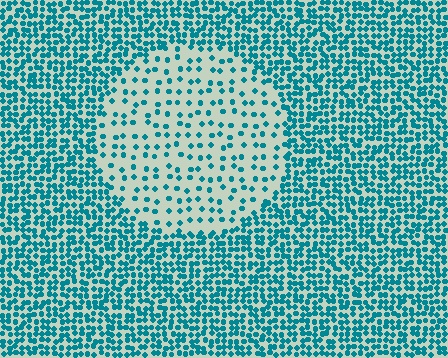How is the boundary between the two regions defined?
The boundary is defined by a change in element density (approximately 2.8x ratio). All elements are the same color, size, and shape.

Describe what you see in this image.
The image contains small teal elements arranged at two different densities. A circle-shaped region is visible where the elements are less densely packed than the surrounding area.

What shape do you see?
I see a circle.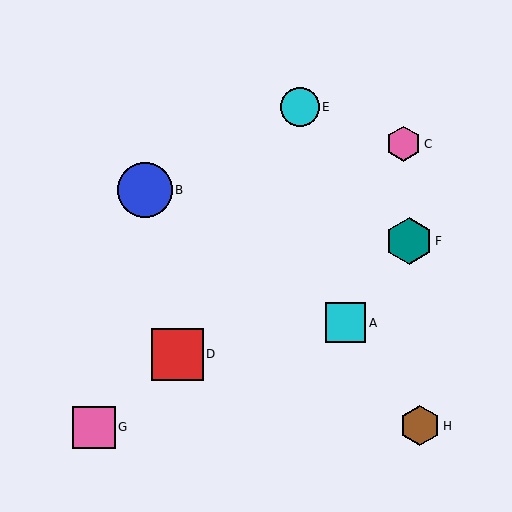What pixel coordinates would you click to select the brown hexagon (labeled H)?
Click at (420, 426) to select the brown hexagon H.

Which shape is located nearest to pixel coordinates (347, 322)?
The cyan square (labeled A) at (346, 323) is nearest to that location.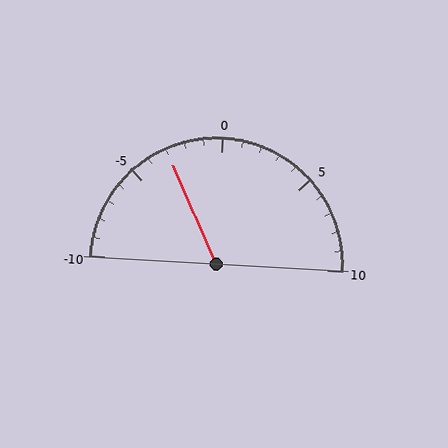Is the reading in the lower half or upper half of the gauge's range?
The reading is in the lower half of the range (-10 to 10).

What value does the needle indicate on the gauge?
The needle indicates approximately -3.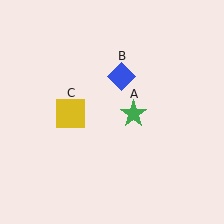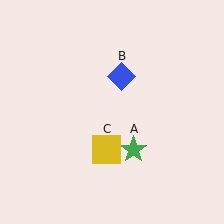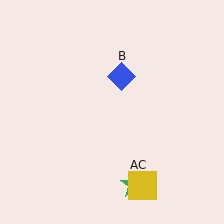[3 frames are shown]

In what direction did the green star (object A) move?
The green star (object A) moved down.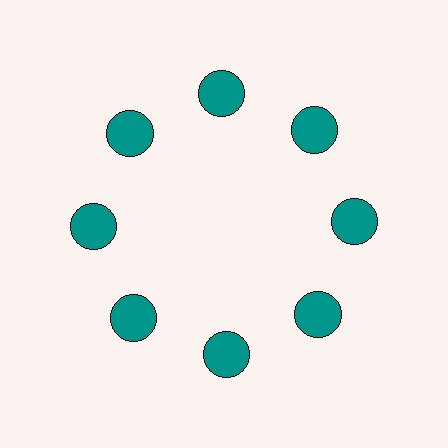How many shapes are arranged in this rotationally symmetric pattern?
There are 8 shapes, arranged in 8 groups of 1.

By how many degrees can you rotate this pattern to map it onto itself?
The pattern maps onto itself every 45 degrees of rotation.